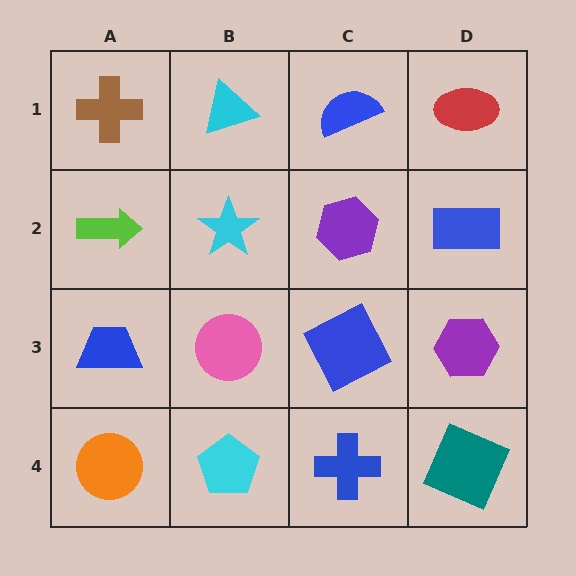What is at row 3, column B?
A pink circle.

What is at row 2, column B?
A cyan star.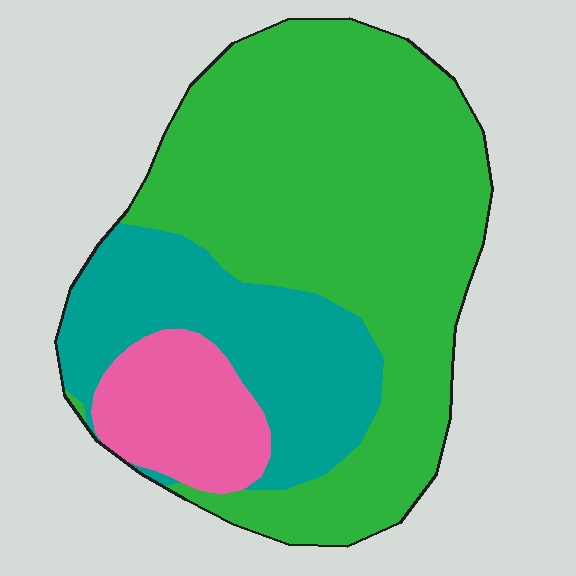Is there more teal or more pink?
Teal.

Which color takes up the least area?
Pink, at roughly 15%.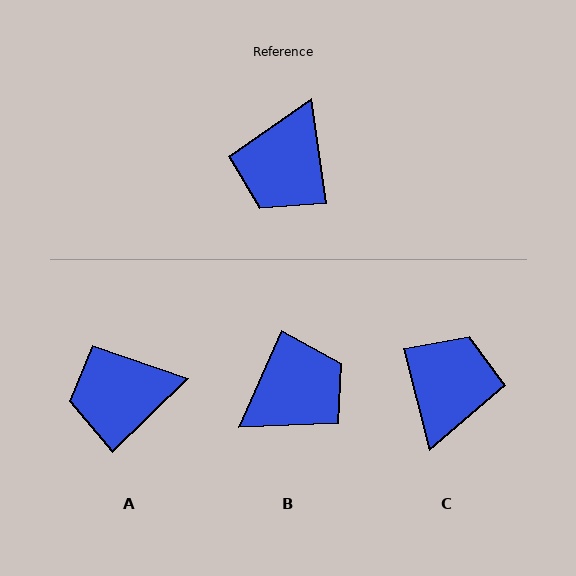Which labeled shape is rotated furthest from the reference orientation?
C, about 174 degrees away.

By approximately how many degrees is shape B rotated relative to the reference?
Approximately 147 degrees counter-clockwise.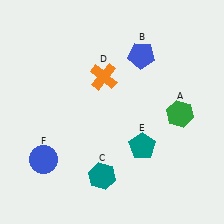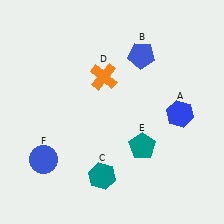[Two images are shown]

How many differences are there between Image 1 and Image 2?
There is 1 difference between the two images.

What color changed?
The hexagon (A) changed from green in Image 1 to blue in Image 2.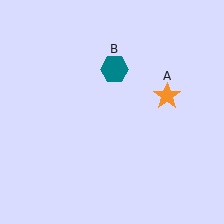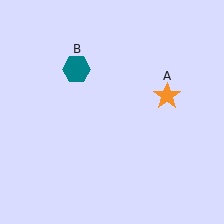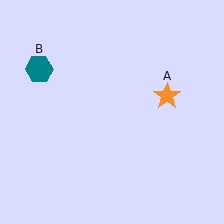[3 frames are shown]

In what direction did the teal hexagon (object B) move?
The teal hexagon (object B) moved left.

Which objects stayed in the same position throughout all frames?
Orange star (object A) remained stationary.